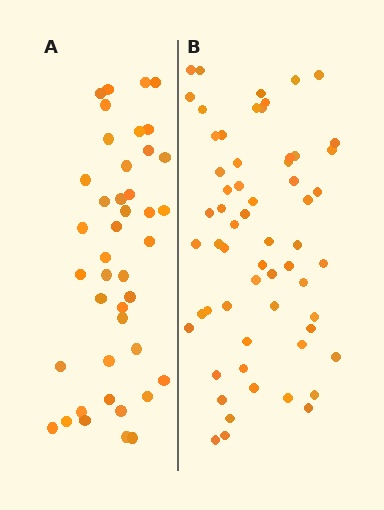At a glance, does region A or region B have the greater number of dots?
Region B (the right region) has more dots.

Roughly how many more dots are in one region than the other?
Region B has approximately 20 more dots than region A.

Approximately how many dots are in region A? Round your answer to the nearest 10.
About 40 dots. (The exact count is 42, which rounds to 40.)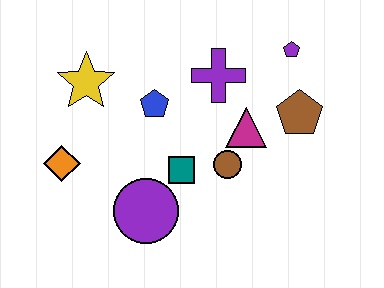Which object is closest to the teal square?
The brown circle is closest to the teal square.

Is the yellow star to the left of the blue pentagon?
Yes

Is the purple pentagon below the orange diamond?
No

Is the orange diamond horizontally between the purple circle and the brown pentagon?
No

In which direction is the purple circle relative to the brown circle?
The purple circle is to the left of the brown circle.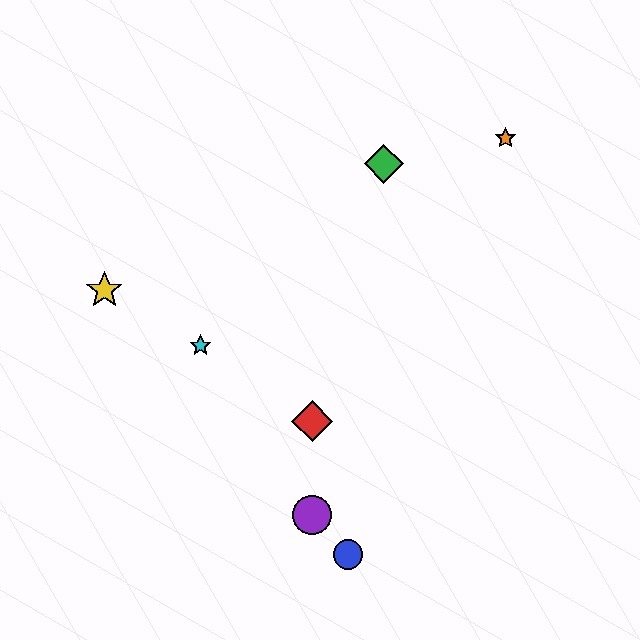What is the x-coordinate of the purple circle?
The purple circle is at x≈312.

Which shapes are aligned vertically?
The red diamond, the purple circle are aligned vertically.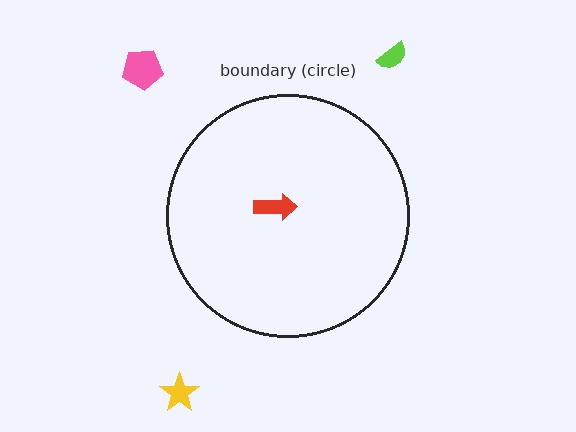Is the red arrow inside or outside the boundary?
Inside.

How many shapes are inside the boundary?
1 inside, 3 outside.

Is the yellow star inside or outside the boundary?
Outside.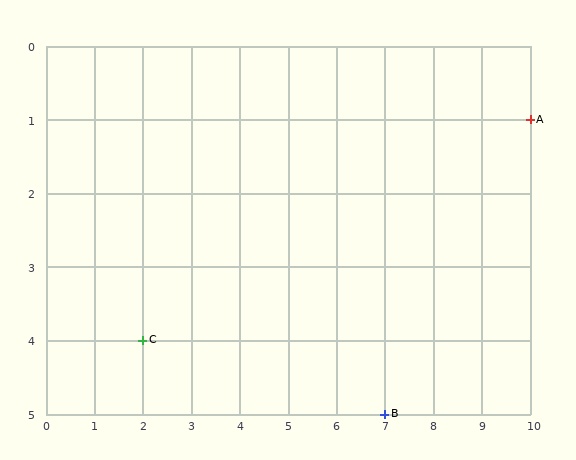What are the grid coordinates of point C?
Point C is at grid coordinates (2, 4).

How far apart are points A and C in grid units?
Points A and C are 8 columns and 3 rows apart (about 8.5 grid units diagonally).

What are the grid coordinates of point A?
Point A is at grid coordinates (10, 1).